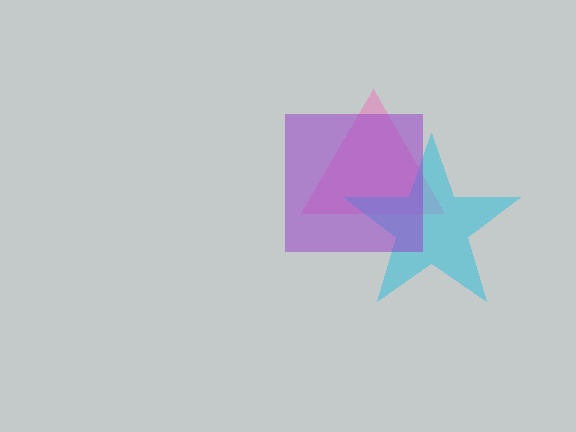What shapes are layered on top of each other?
The layered shapes are: a pink triangle, a cyan star, a purple square.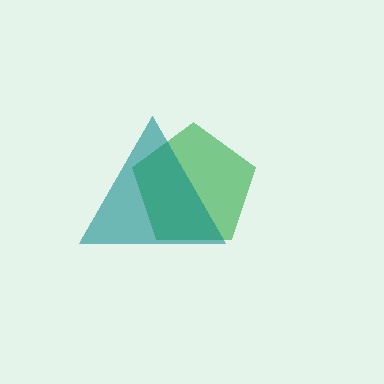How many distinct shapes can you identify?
There are 2 distinct shapes: a green pentagon, a teal triangle.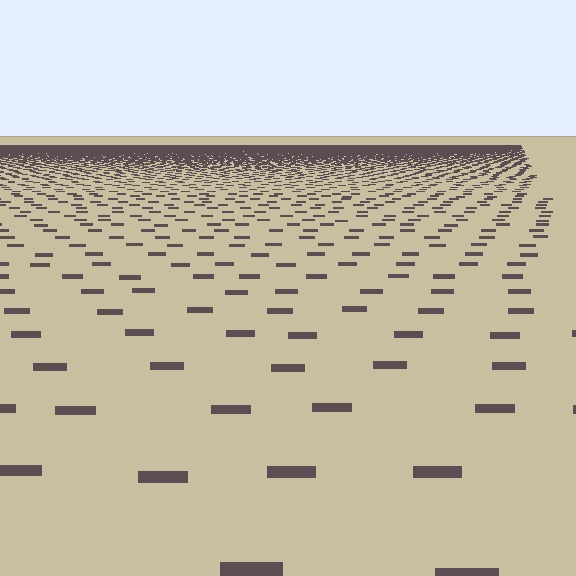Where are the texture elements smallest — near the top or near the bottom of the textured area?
Near the top.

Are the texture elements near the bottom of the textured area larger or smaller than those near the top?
Larger. Near the bottom, elements are closer to the viewer and appear at a bigger on-screen size.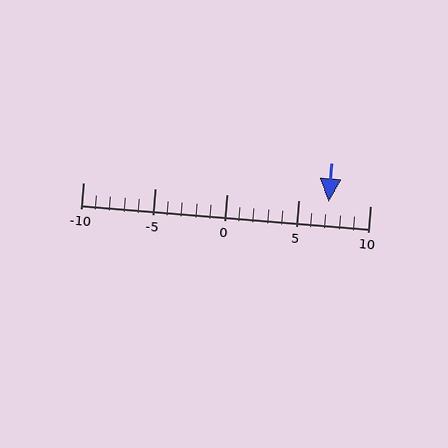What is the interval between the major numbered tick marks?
The major tick marks are spaced 5 units apart.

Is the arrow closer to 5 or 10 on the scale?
The arrow is closer to 5.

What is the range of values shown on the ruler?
The ruler shows values from -10 to 10.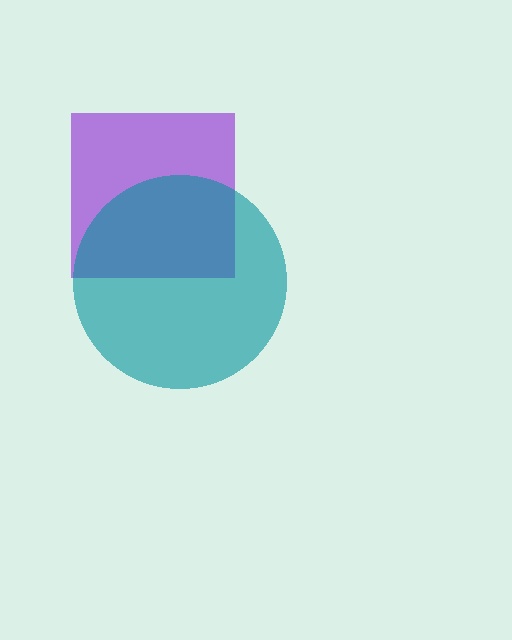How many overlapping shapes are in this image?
There are 2 overlapping shapes in the image.